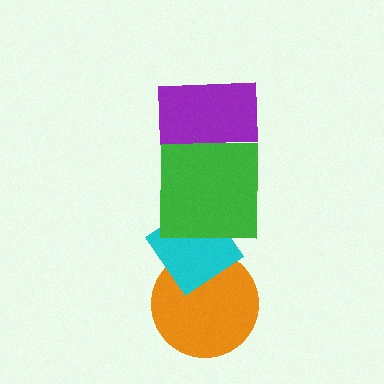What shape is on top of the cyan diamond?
The green square is on top of the cyan diamond.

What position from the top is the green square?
The green square is 2nd from the top.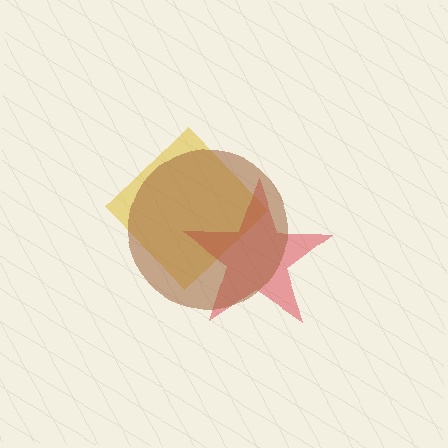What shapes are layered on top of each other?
The layered shapes are: a yellow diamond, a red star, a brown circle.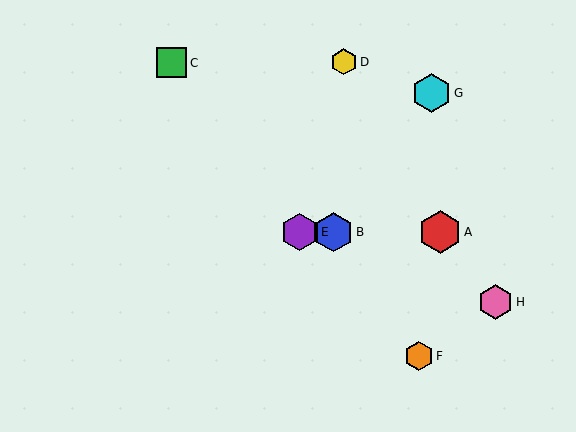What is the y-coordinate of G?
Object G is at y≈93.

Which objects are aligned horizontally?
Objects A, B, E are aligned horizontally.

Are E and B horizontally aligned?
Yes, both are at y≈232.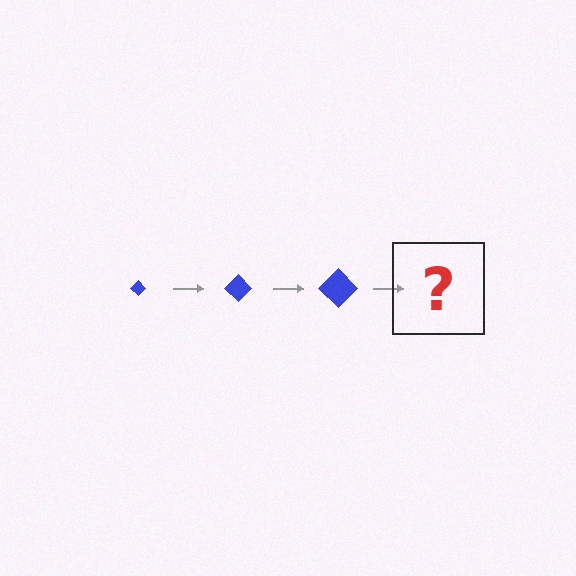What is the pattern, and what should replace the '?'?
The pattern is that the diamond gets progressively larger each step. The '?' should be a blue diamond, larger than the previous one.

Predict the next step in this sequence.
The next step is a blue diamond, larger than the previous one.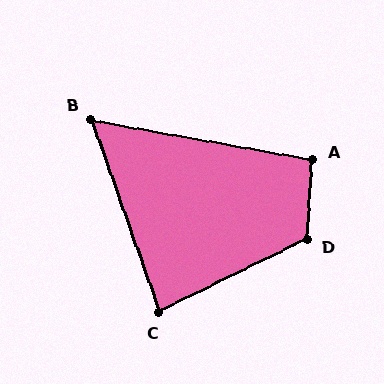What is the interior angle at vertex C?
Approximately 83 degrees (acute).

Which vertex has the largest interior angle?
D, at approximately 120 degrees.